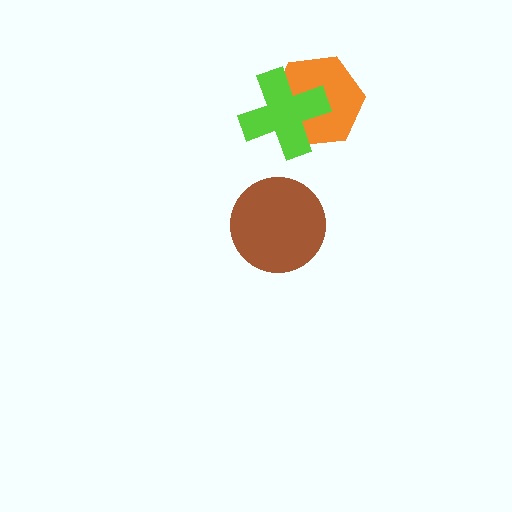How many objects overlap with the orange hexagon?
1 object overlaps with the orange hexagon.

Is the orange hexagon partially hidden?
Yes, it is partially covered by another shape.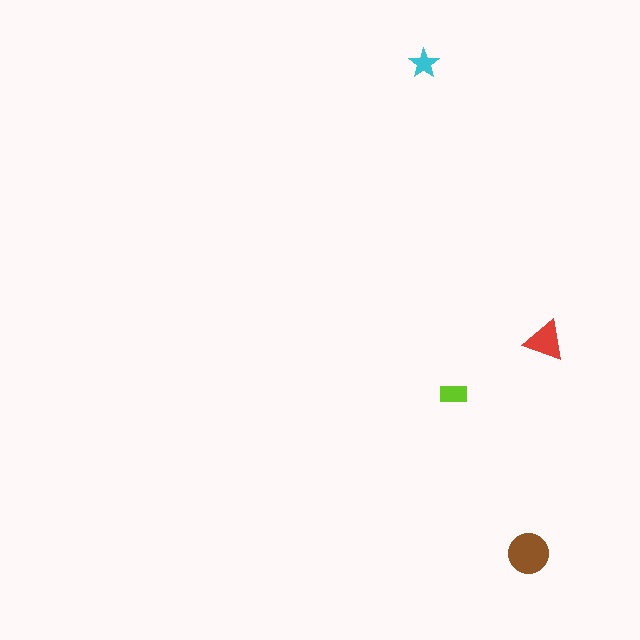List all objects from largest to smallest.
The brown circle, the red triangle, the lime rectangle, the cyan star.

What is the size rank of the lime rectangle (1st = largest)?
3rd.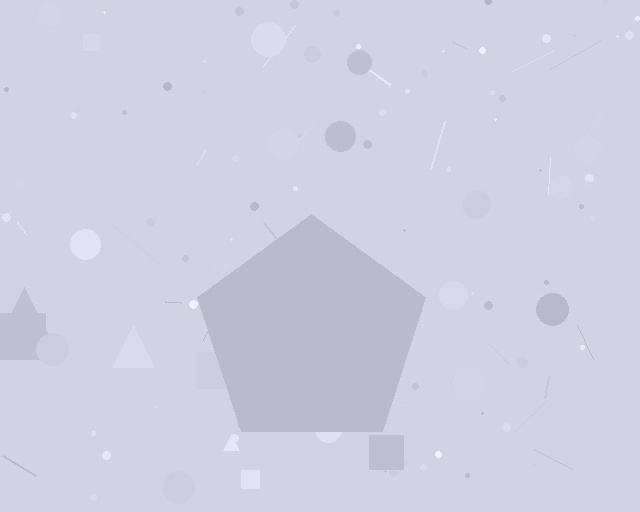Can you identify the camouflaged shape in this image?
The camouflaged shape is a pentagon.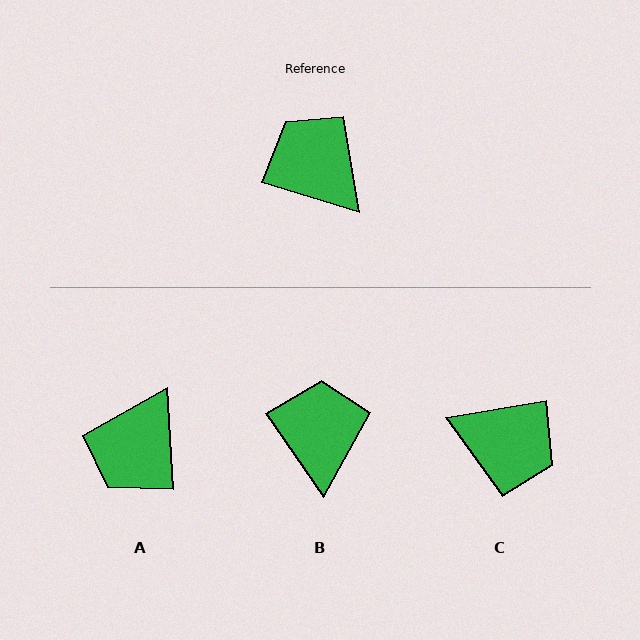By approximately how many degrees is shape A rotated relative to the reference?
Approximately 110 degrees counter-clockwise.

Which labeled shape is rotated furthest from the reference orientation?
C, about 153 degrees away.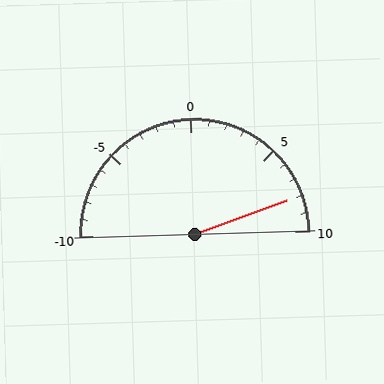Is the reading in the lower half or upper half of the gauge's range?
The reading is in the upper half of the range (-10 to 10).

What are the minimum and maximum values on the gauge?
The gauge ranges from -10 to 10.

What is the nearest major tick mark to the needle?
The nearest major tick mark is 10.